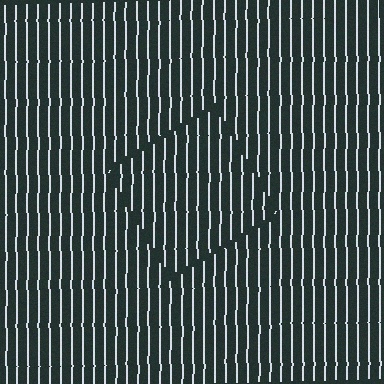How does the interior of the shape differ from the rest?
The interior of the shape contains the same grating, shifted by half a period — the contour is defined by the phase discontinuity where line-ends from the inner and outer gratings abut.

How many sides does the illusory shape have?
4 sides — the line-ends trace a square.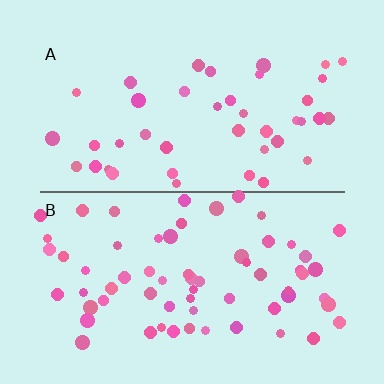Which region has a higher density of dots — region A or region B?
B (the bottom).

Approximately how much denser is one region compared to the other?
Approximately 1.5× — region B over region A.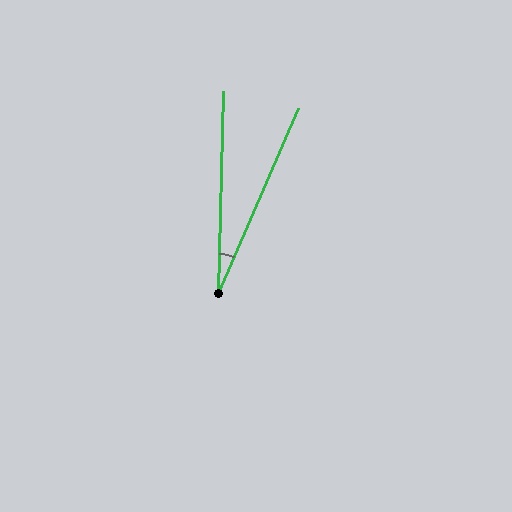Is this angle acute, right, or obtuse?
It is acute.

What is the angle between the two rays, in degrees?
Approximately 22 degrees.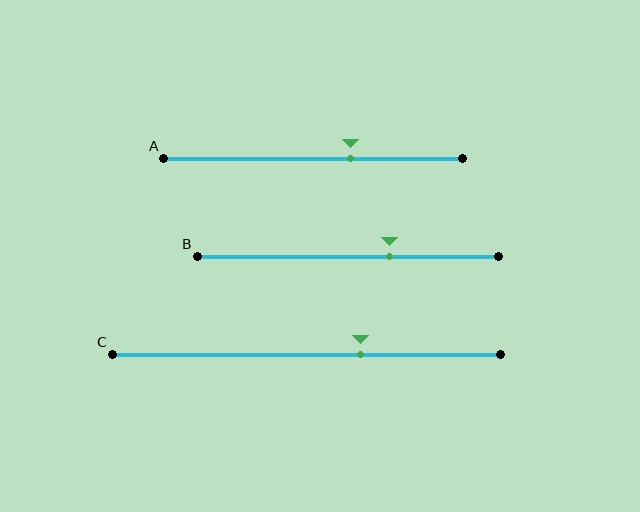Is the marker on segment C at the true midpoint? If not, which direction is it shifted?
No, the marker on segment C is shifted to the right by about 14% of the segment length.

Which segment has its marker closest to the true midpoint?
Segment A has its marker closest to the true midpoint.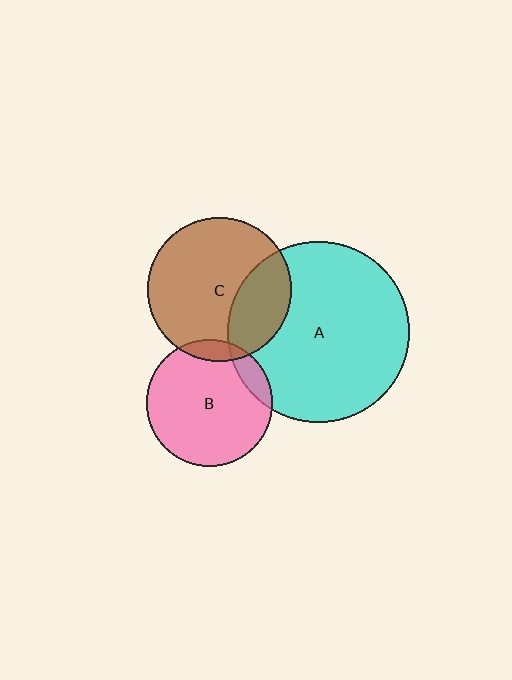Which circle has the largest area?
Circle A (cyan).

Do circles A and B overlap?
Yes.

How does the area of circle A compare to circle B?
Approximately 2.1 times.